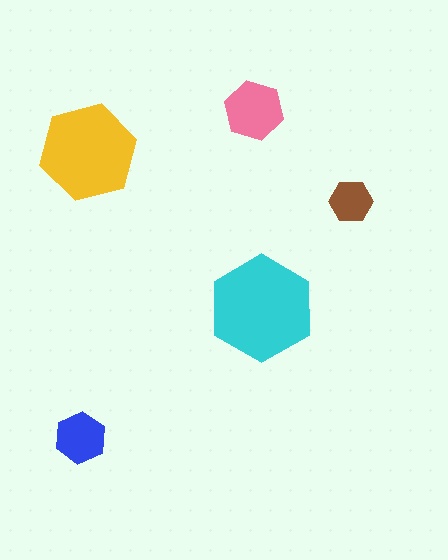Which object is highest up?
The pink hexagon is topmost.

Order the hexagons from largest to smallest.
the cyan one, the yellow one, the pink one, the blue one, the brown one.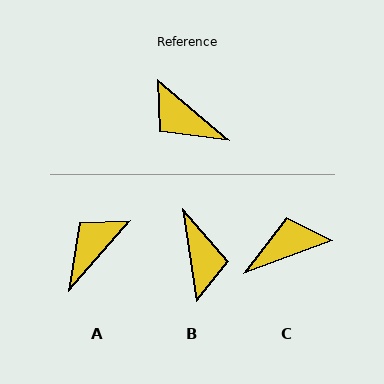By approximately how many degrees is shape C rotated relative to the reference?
Approximately 119 degrees clockwise.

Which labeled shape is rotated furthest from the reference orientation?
B, about 138 degrees away.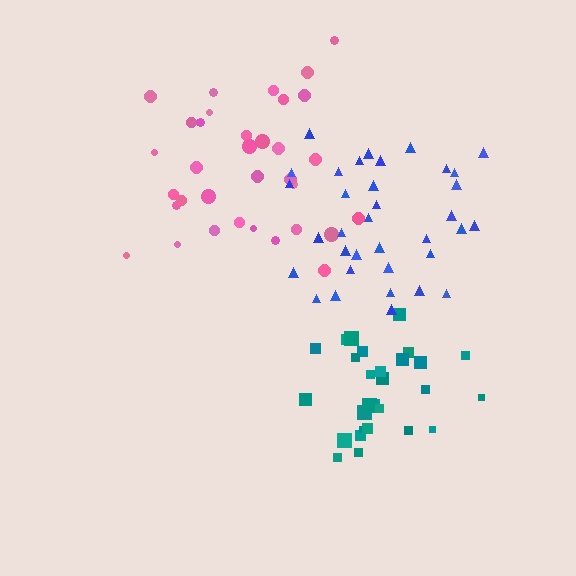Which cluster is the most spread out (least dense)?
Teal.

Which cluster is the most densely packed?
Blue.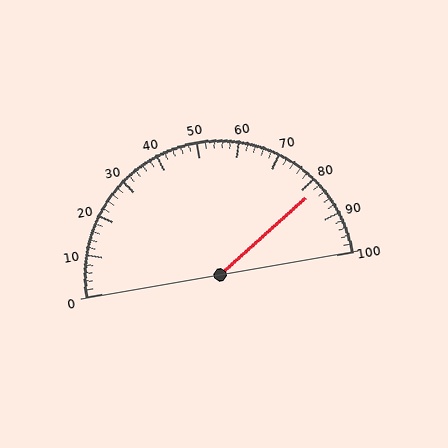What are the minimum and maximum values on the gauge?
The gauge ranges from 0 to 100.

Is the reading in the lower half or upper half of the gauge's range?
The reading is in the upper half of the range (0 to 100).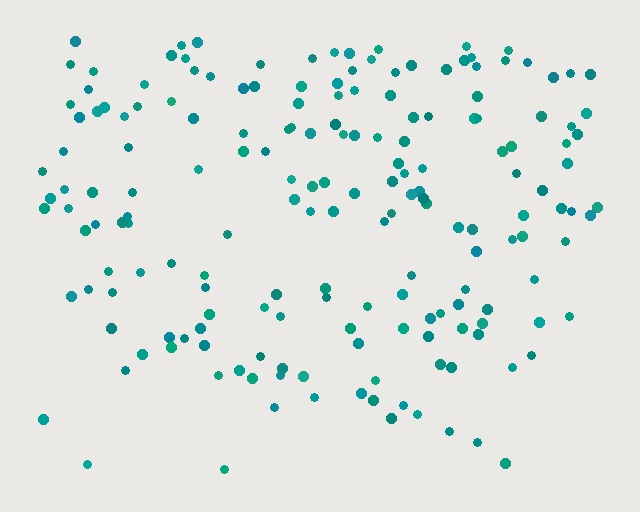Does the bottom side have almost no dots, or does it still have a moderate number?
Still a moderate number, just noticeably fewer than the top.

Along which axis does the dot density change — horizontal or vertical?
Vertical.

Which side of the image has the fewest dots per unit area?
The bottom.